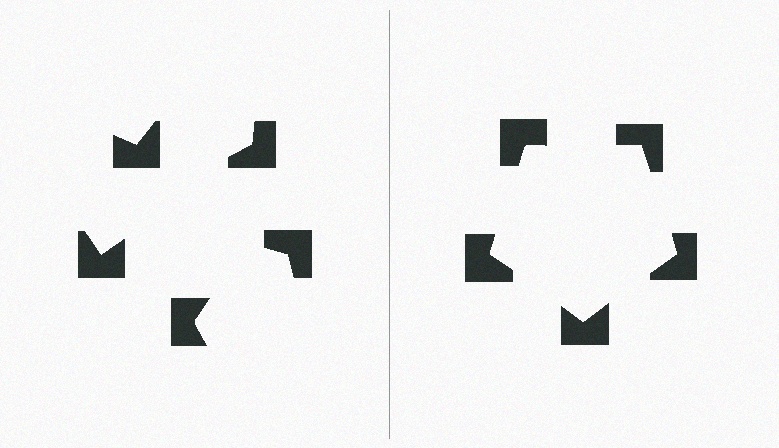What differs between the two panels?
The notched squares are positioned identically on both sides; only the wedge orientations differ. On the right they align to a pentagon; on the left they are misaligned.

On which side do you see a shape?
An illusory pentagon appears on the right side. On the left side the wedge cuts are rotated, so no coherent shape forms.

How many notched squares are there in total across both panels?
10 — 5 on each side.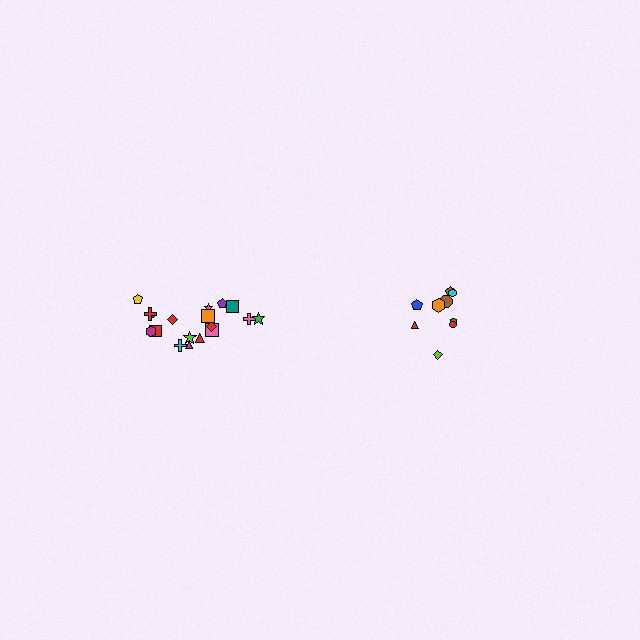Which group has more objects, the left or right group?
The left group.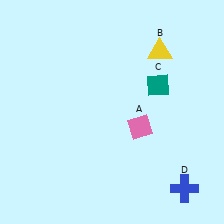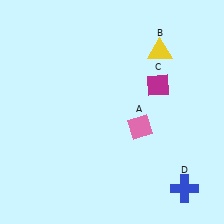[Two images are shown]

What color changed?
The diamond (C) changed from teal in Image 1 to magenta in Image 2.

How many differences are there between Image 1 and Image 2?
There is 1 difference between the two images.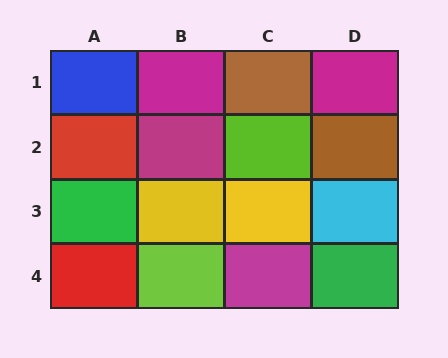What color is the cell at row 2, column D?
Brown.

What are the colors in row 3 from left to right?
Green, yellow, yellow, cyan.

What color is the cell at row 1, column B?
Magenta.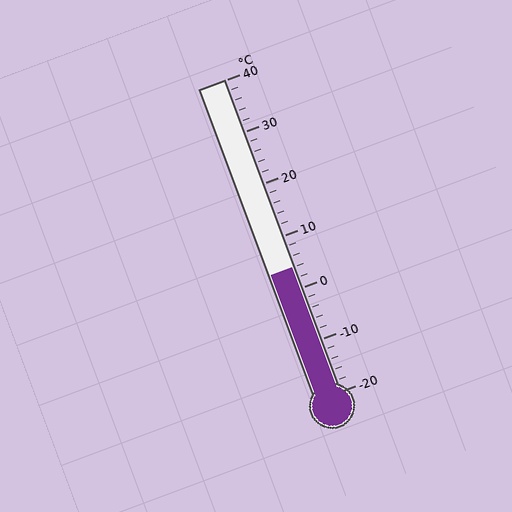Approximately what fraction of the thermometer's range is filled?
The thermometer is filled to approximately 40% of its range.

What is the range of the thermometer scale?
The thermometer scale ranges from -20°C to 40°C.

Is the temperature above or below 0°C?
The temperature is above 0°C.